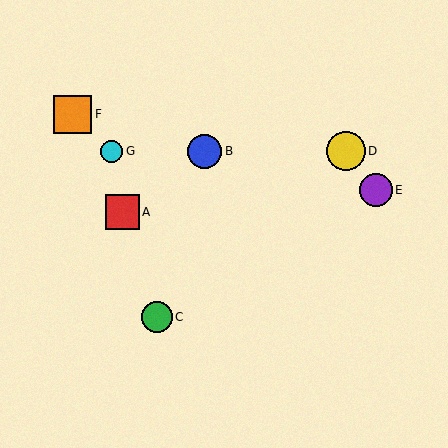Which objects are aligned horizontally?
Objects B, D, G are aligned horizontally.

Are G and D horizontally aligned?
Yes, both are at y≈151.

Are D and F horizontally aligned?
No, D is at y≈151 and F is at y≈114.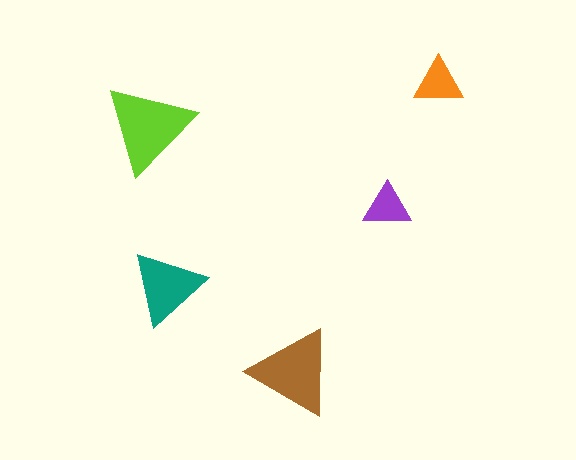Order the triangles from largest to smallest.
the lime one, the brown one, the teal one, the orange one, the purple one.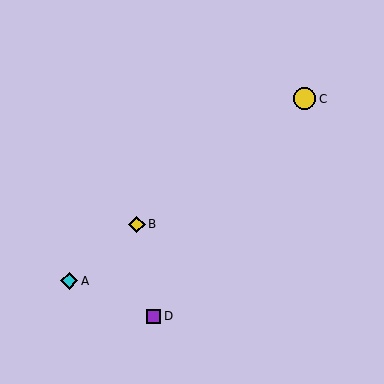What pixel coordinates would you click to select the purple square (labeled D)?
Click at (153, 316) to select the purple square D.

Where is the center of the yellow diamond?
The center of the yellow diamond is at (137, 224).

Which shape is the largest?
The yellow circle (labeled C) is the largest.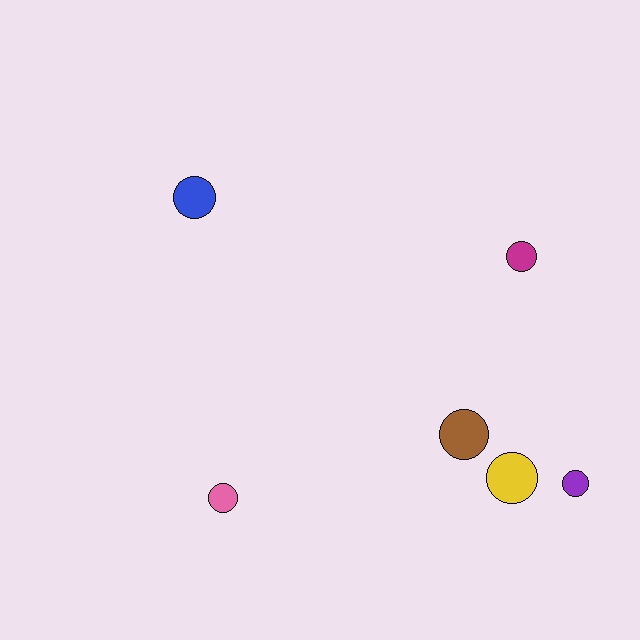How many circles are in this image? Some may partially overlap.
There are 6 circles.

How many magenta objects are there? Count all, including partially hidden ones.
There is 1 magenta object.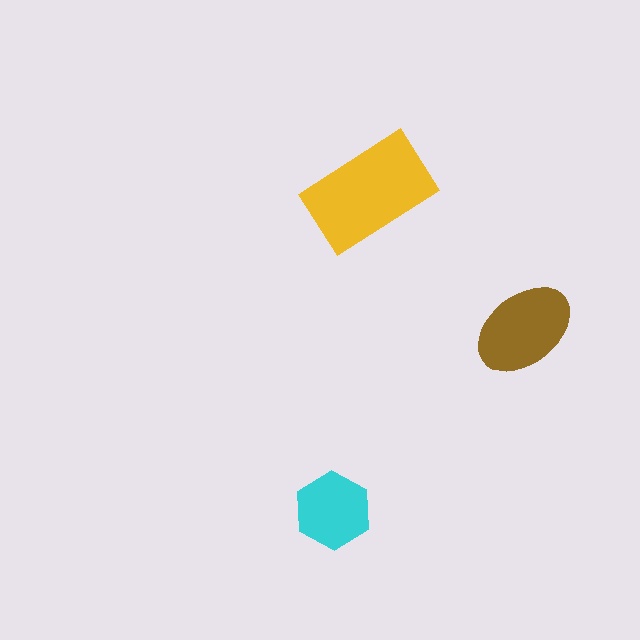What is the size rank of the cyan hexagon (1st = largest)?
3rd.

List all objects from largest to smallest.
The yellow rectangle, the brown ellipse, the cyan hexagon.